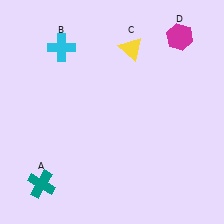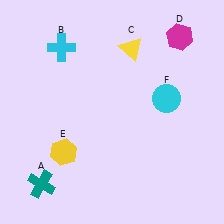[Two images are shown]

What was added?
A yellow hexagon (E), a cyan circle (F) were added in Image 2.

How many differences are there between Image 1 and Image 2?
There are 2 differences between the two images.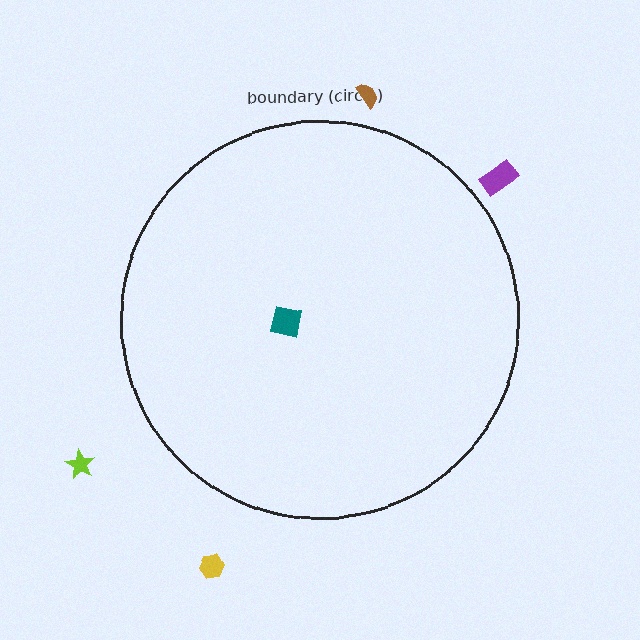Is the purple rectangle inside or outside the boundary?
Outside.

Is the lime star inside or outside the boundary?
Outside.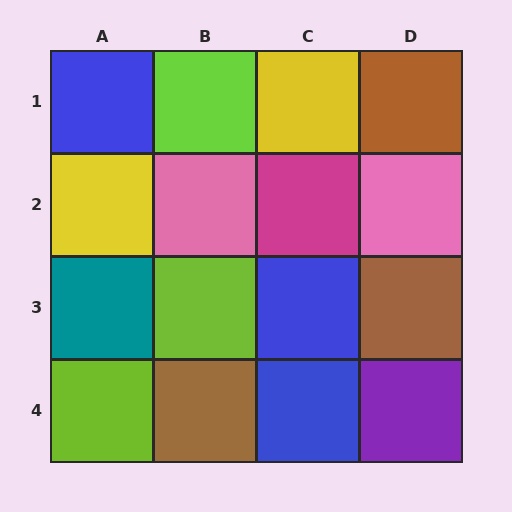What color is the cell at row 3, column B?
Lime.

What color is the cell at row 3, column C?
Blue.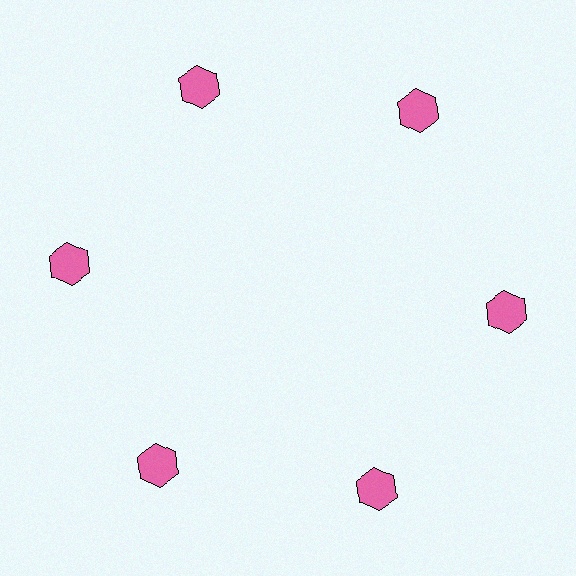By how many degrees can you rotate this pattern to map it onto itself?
The pattern maps onto itself every 60 degrees of rotation.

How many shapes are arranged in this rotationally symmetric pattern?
There are 6 shapes, arranged in 6 groups of 1.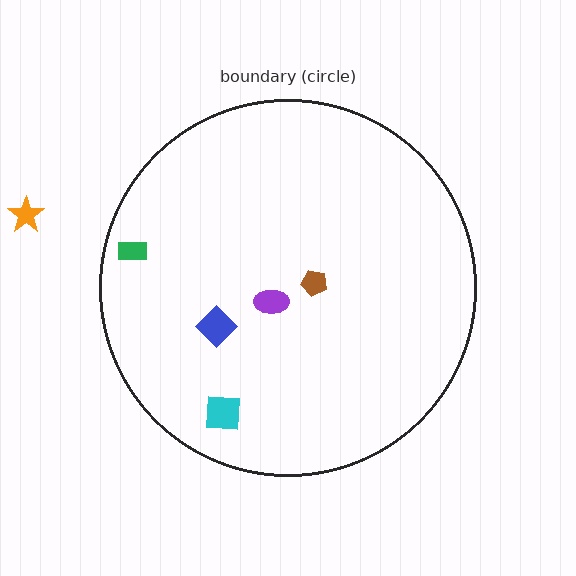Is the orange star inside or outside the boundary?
Outside.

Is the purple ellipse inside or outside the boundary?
Inside.